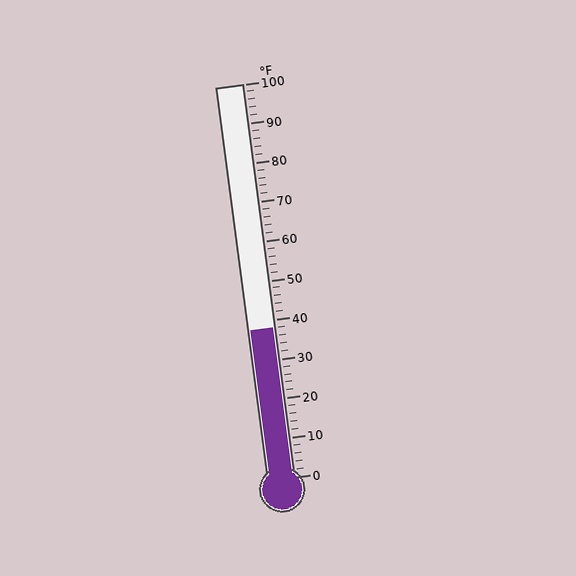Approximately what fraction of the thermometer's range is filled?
The thermometer is filled to approximately 40% of its range.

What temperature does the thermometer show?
The thermometer shows approximately 38°F.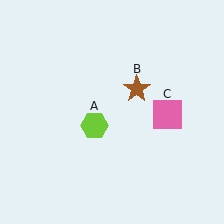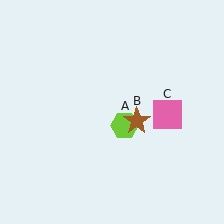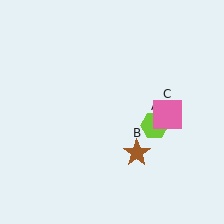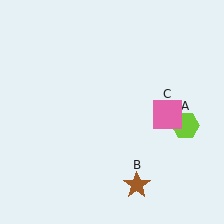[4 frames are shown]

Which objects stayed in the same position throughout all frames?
Pink square (object C) remained stationary.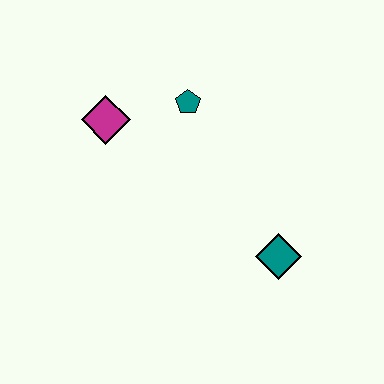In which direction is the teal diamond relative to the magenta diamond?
The teal diamond is to the right of the magenta diamond.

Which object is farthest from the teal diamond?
The magenta diamond is farthest from the teal diamond.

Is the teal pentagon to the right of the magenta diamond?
Yes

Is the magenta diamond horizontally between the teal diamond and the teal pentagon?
No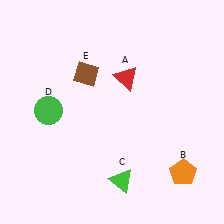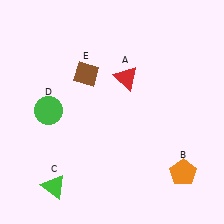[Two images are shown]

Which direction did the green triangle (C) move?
The green triangle (C) moved left.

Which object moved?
The green triangle (C) moved left.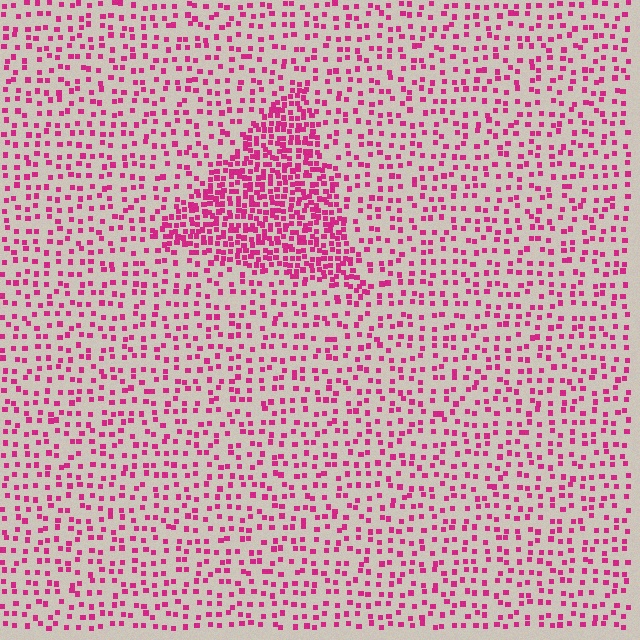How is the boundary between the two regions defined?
The boundary is defined by a change in element density (approximately 2.6x ratio). All elements are the same color, size, and shape.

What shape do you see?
I see a triangle.